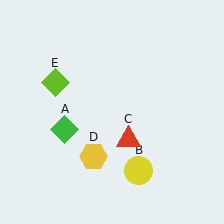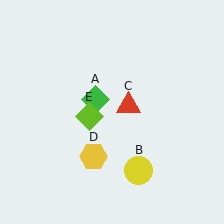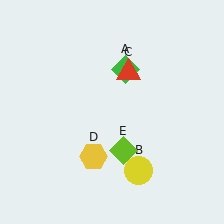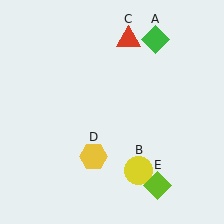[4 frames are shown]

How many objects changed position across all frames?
3 objects changed position: green diamond (object A), red triangle (object C), lime diamond (object E).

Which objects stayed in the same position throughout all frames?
Yellow circle (object B) and yellow hexagon (object D) remained stationary.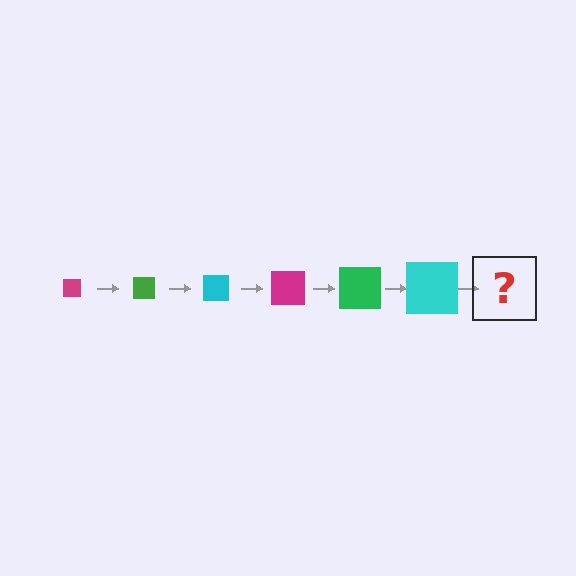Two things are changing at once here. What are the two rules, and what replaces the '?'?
The two rules are that the square grows larger each step and the color cycles through magenta, green, and cyan. The '?' should be a magenta square, larger than the previous one.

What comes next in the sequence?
The next element should be a magenta square, larger than the previous one.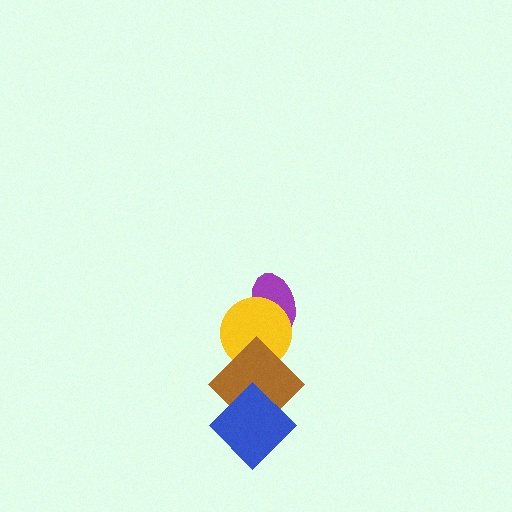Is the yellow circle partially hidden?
Yes, it is partially covered by another shape.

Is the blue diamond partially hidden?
No, no other shape covers it.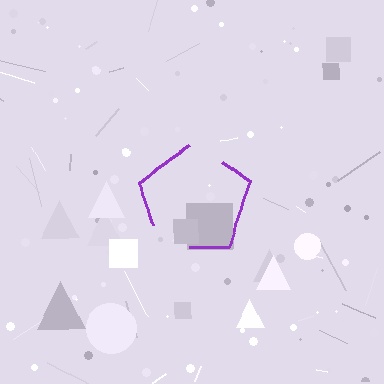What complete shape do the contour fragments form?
The contour fragments form a pentagon.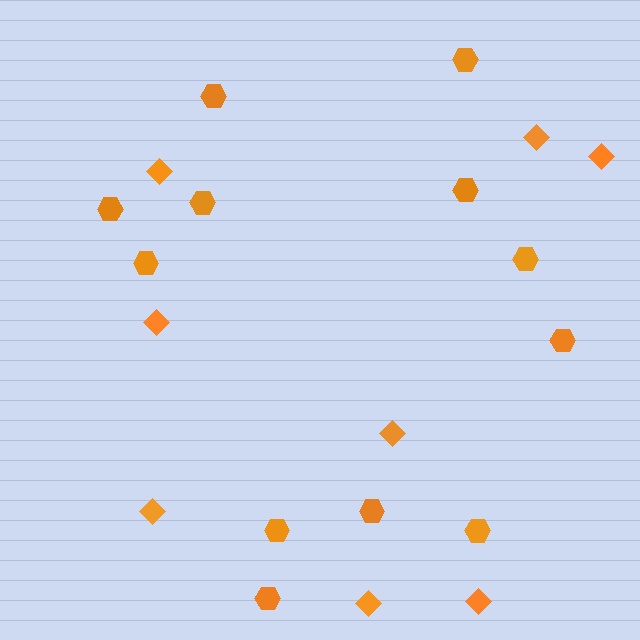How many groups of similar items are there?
There are 2 groups: one group of hexagons (12) and one group of diamonds (8).